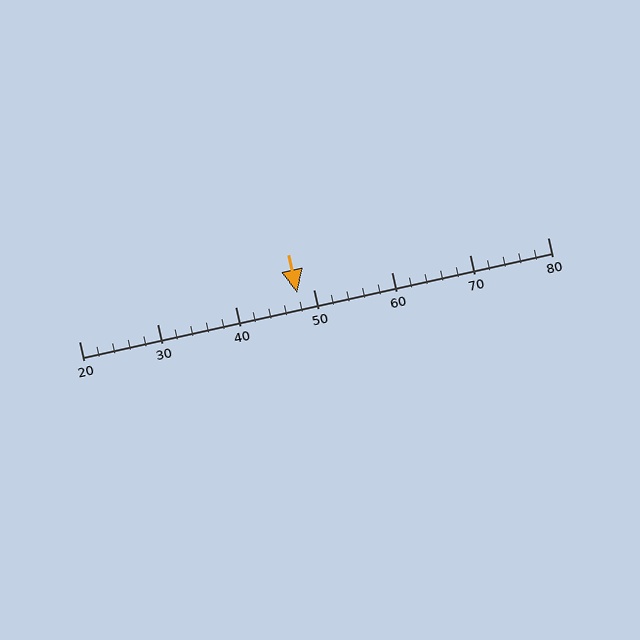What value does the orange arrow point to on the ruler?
The orange arrow points to approximately 48.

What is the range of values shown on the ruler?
The ruler shows values from 20 to 80.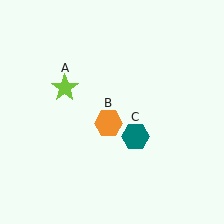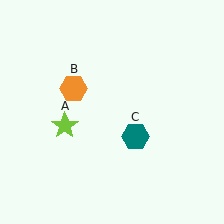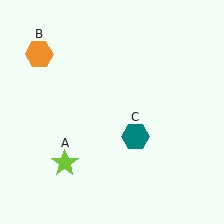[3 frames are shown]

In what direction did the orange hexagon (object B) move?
The orange hexagon (object B) moved up and to the left.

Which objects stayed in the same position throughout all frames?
Teal hexagon (object C) remained stationary.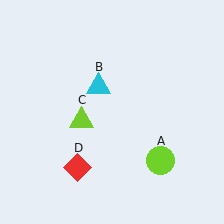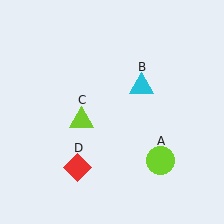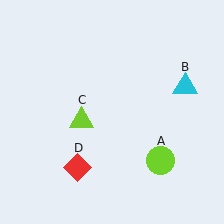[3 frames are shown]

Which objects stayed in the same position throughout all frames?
Lime circle (object A) and lime triangle (object C) and red diamond (object D) remained stationary.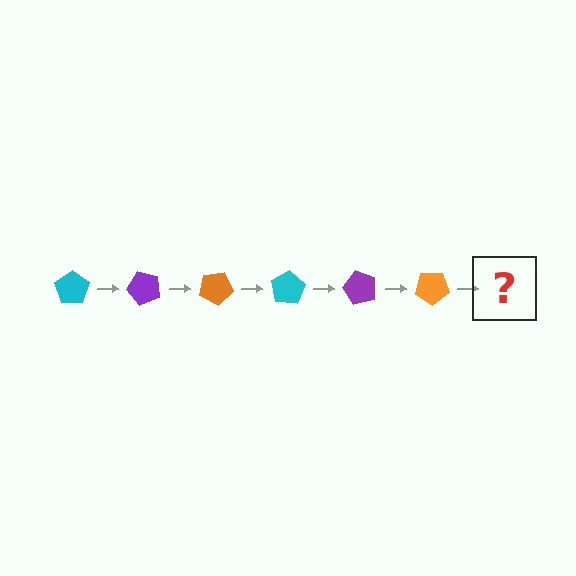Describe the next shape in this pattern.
It should be a cyan pentagon, rotated 300 degrees from the start.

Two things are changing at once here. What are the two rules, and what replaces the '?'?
The two rules are that it rotates 50 degrees each step and the color cycles through cyan, purple, and orange. The '?' should be a cyan pentagon, rotated 300 degrees from the start.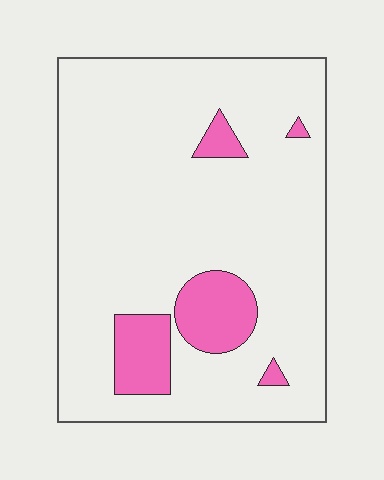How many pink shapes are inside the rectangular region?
5.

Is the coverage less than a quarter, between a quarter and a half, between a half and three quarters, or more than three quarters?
Less than a quarter.